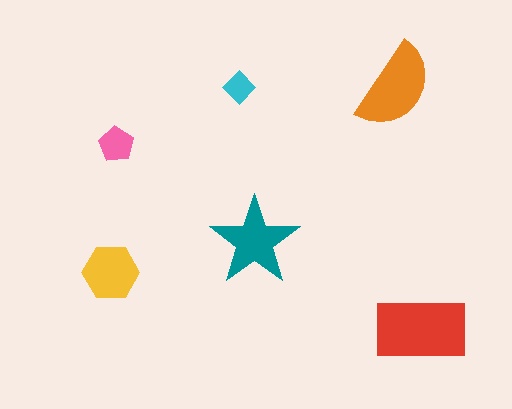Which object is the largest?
The red rectangle.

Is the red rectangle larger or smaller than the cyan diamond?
Larger.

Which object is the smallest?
The cyan diamond.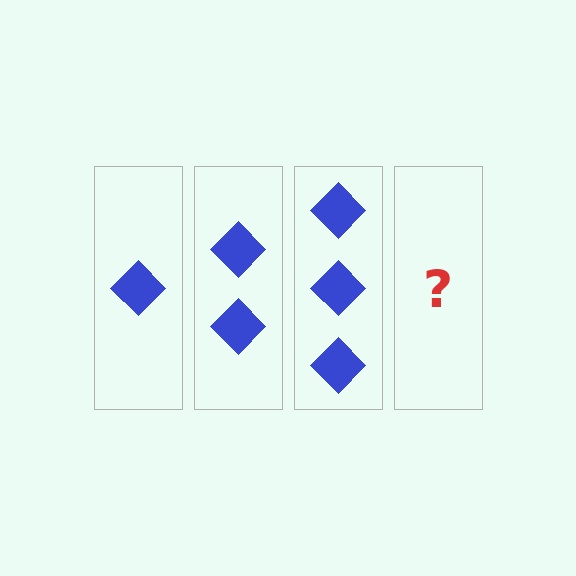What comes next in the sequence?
The next element should be 4 diamonds.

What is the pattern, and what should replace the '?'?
The pattern is that each step adds one more diamond. The '?' should be 4 diamonds.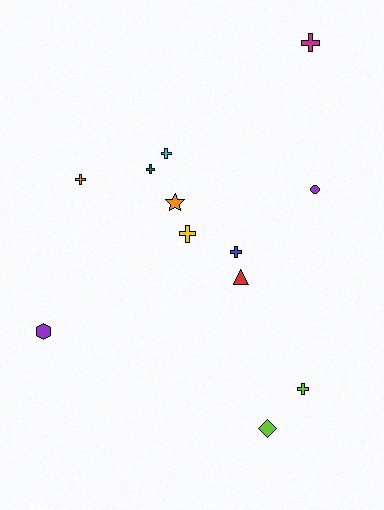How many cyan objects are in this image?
There is 1 cyan object.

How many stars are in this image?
There is 1 star.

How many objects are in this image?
There are 12 objects.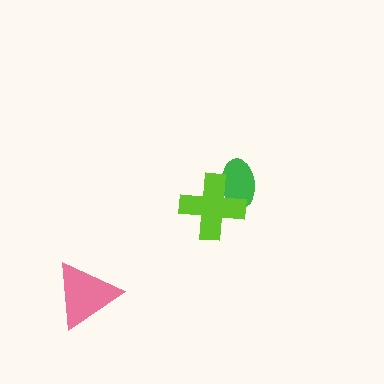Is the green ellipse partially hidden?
Yes, it is partially covered by another shape.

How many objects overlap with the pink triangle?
0 objects overlap with the pink triangle.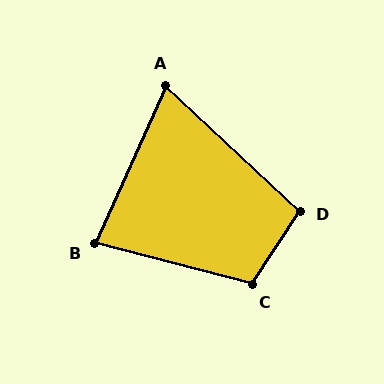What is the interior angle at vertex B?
Approximately 80 degrees (acute).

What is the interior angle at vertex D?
Approximately 100 degrees (obtuse).